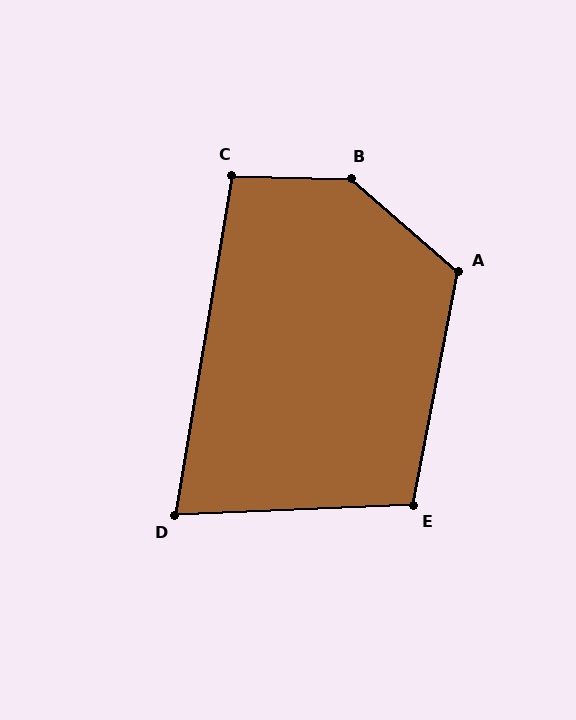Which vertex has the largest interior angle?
B, at approximately 140 degrees.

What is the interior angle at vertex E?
Approximately 103 degrees (obtuse).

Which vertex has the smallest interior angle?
D, at approximately 78 degrees.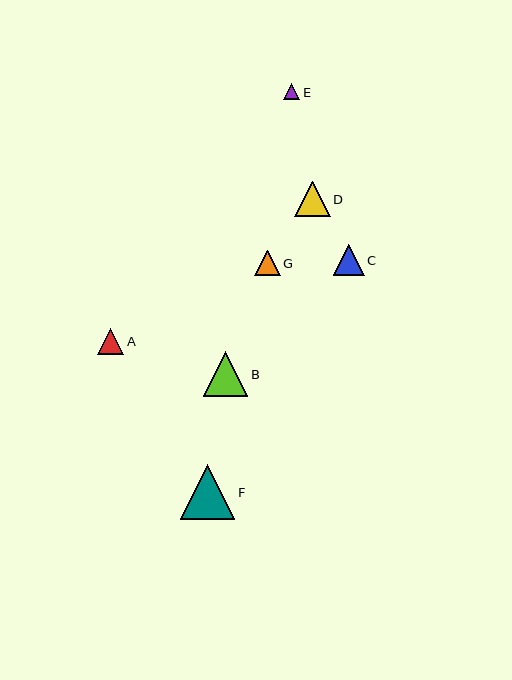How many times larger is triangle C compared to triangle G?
Triangle C is approximately 1.2 times the size of triangle G.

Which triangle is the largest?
Triangle F is the largest with a size of approximately 55 pixels.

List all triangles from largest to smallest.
From largest to smallest: F, B, D, C, A, G, E.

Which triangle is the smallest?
Triangle E is the smallest with a size of approximately 16 pixels.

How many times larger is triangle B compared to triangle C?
Triangle B is approximately 1.4 times the size of triangle C.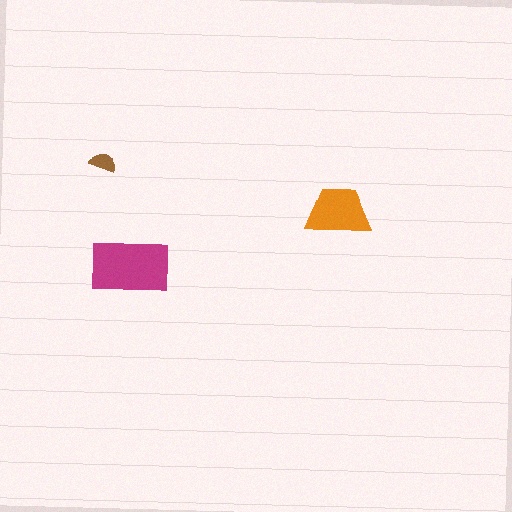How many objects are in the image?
There are 3 objects in the image.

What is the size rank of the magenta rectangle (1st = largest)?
1st.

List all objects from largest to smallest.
The magenta rectangle, the orange trapezoid, the brown semicircle.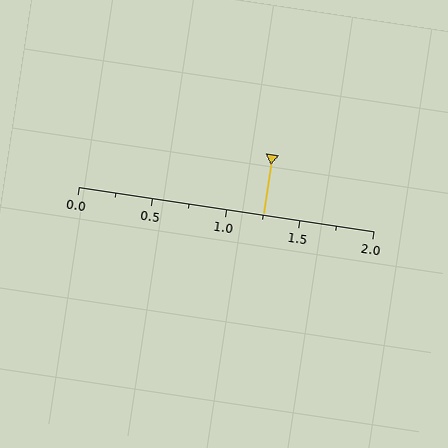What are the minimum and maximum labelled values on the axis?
The axis runs from 0.0 to 2.0.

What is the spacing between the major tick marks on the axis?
The major ticks are spaced 0.5 apart.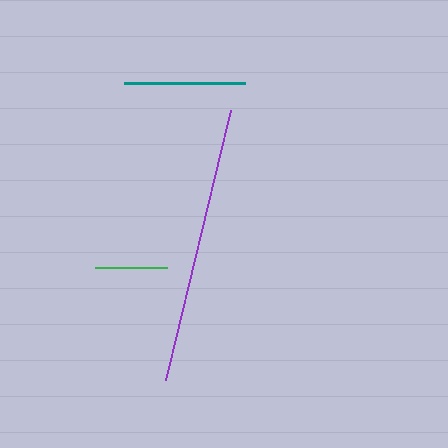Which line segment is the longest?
The purple line is the longest at approximately 278 pixels.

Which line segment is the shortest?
The green line is the shortest at approximately 72 pixels.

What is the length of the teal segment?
The teal segment is approximately 121 pixels long.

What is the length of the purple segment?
The purple segment is approximately 278 pixels long.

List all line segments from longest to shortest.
From longest to shortest: purple, teal, green.